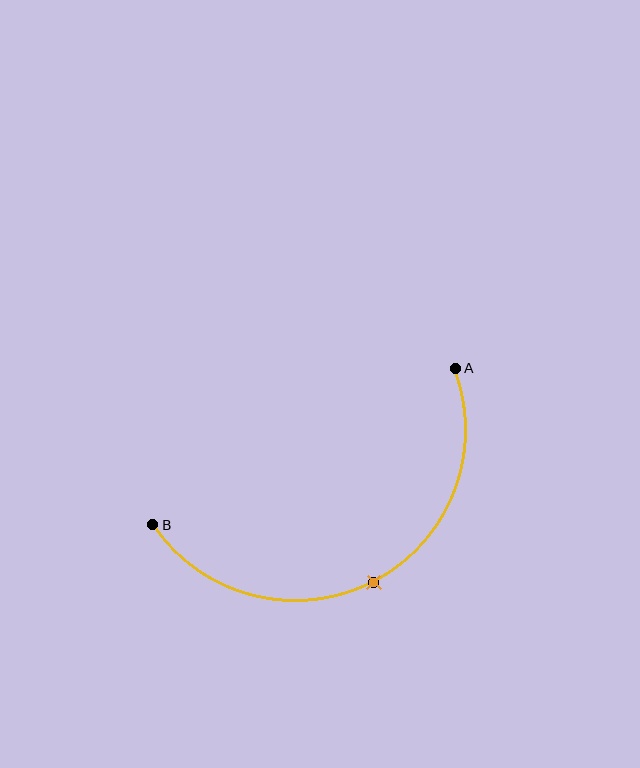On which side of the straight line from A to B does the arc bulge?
The arc bulges below the straight line connecting A and B.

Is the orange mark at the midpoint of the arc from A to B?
Yes. The orange mark lies on the arc at equal arc-length from both A and B — it is the arc midpoint.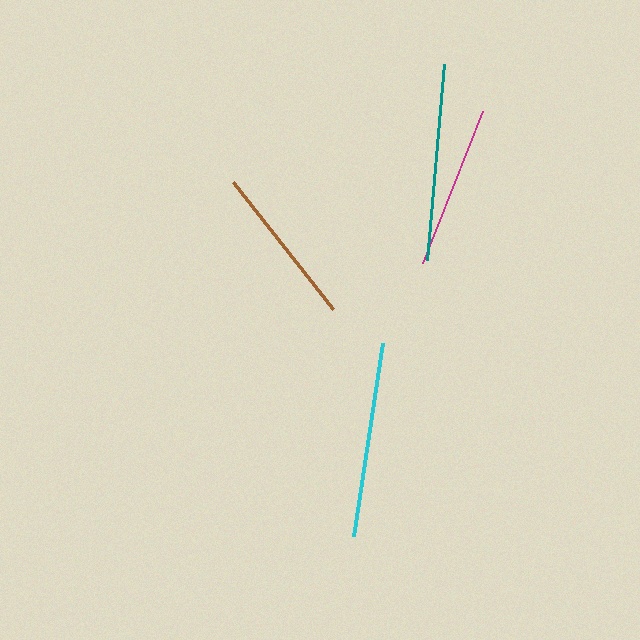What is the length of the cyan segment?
The cyan segment is approximately 195 pixels long.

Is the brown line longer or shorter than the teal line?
The teal line is longer than the brown line.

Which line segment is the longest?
The teal line is the longest at approximately 197 pixels.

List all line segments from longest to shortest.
From longest to shortest: teal, cyan, magenta, brown.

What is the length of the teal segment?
The teal segment is approximately 197 pixels long.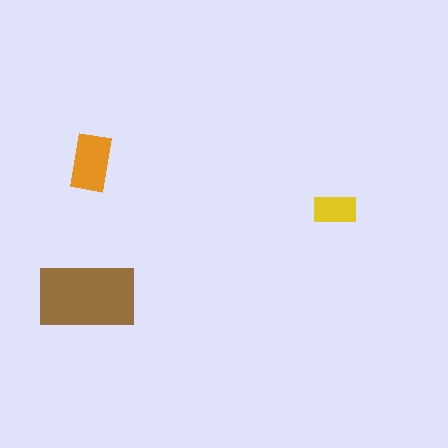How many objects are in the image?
There are 3 objects in the image.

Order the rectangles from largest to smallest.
the brown one, the orange one, the yellow one.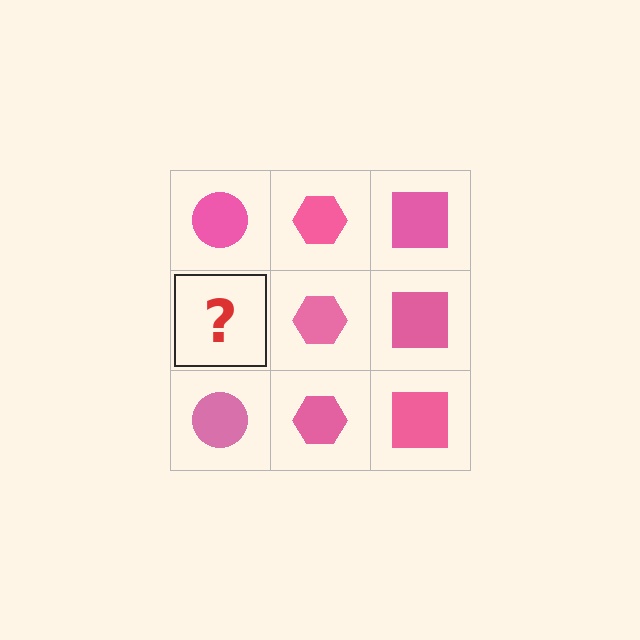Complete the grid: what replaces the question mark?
The question mark should be replaced with a pink circle.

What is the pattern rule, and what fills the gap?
The rule is that each column has a consistent shape. The gap should be filled with a pink circle.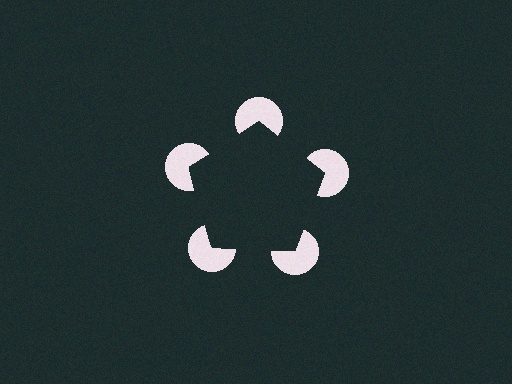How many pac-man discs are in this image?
There are 5 — one at each vertex of the illusory pentagon.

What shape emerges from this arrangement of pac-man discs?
An illusory pentagon — its edges are inferred from the aligned wedge cuts in the pac-man discs, not physically drawn.